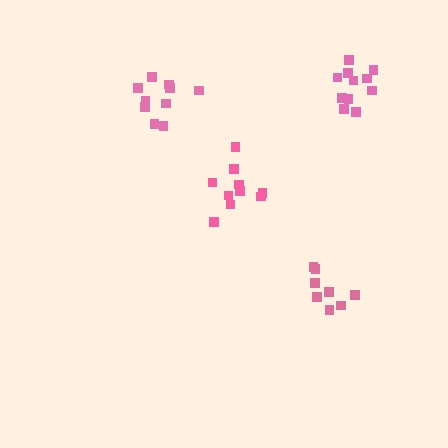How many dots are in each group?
Group 1: 8 dots, Group 2: 10 dots, Group 3: 11 dots, Group 4: 10 dots (39 total).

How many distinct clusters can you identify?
There are 4 distinct clusters.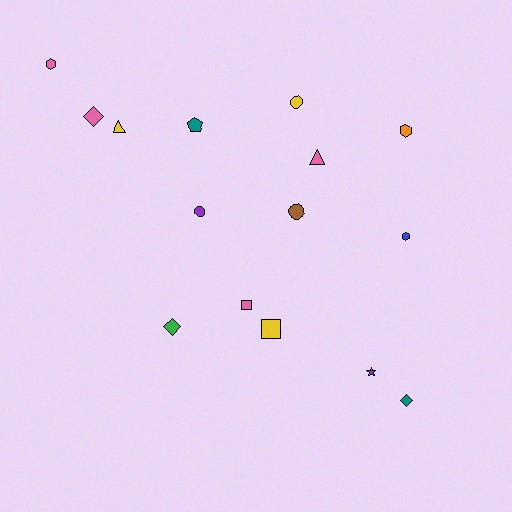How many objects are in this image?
There are 15 objects.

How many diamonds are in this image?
There are 3 diamonds.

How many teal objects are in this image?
There are 2 teal objects.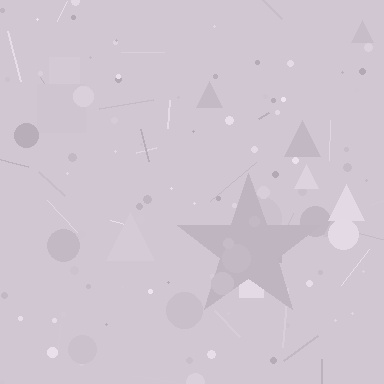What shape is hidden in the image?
A star is hidden in the image.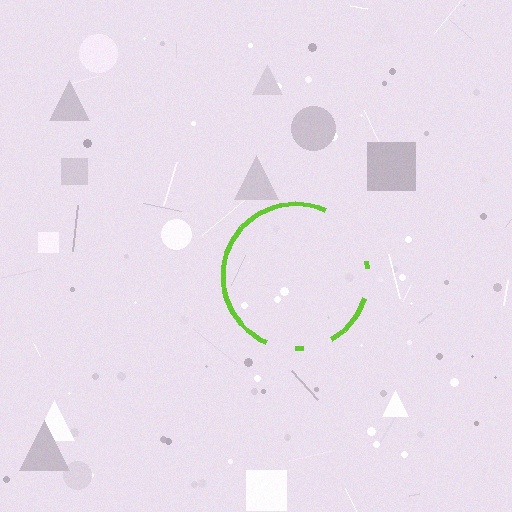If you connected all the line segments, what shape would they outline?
They would outline a circle.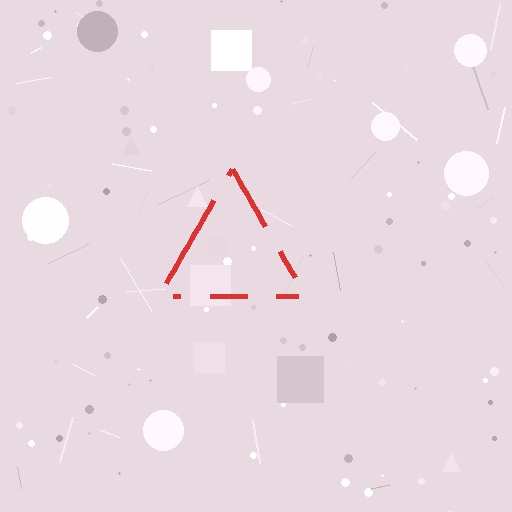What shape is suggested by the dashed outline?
The dashed outline suggests a triangle.